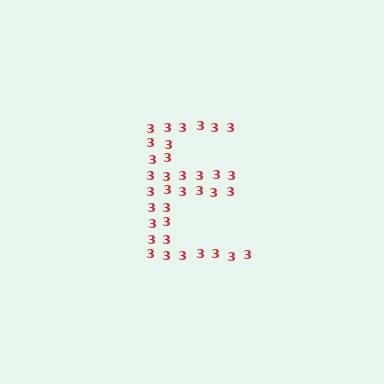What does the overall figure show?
The overall figure shows the letter E.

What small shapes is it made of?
It is made of small digit 3's.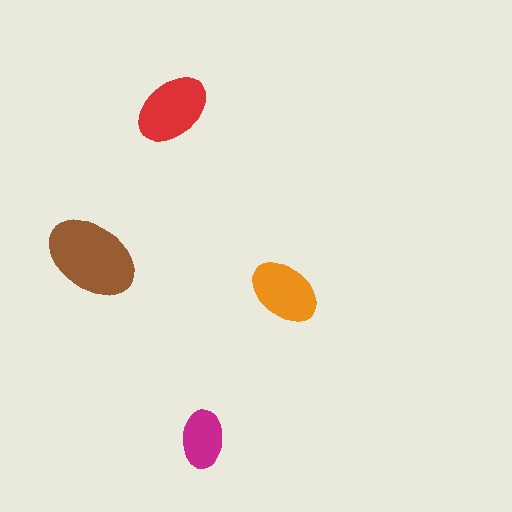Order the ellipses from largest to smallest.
the brown one, the red one, the orange one, the magenta one.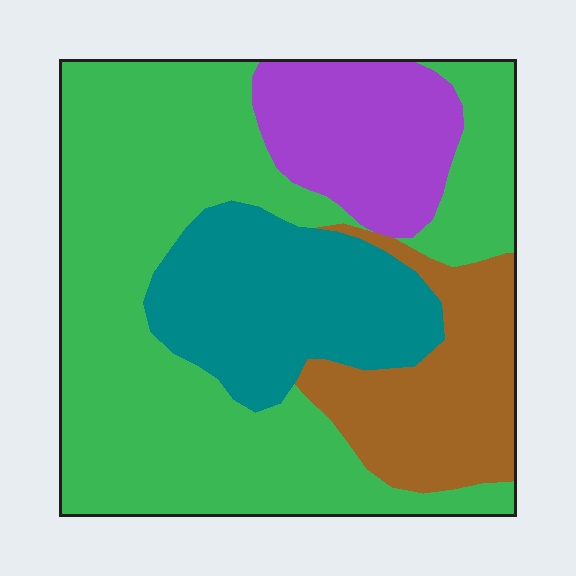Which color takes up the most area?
Green, at roughly 50%.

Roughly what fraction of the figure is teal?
Teal covers about 20% of the figure.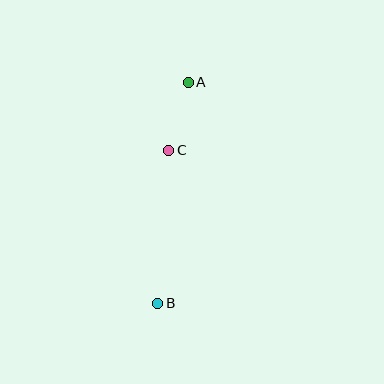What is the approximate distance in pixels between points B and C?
The distance between B and C is approximately 154 pixels.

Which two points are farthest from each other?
Points A and B are farthest from each other.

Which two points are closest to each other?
Points A and C are closest to each other.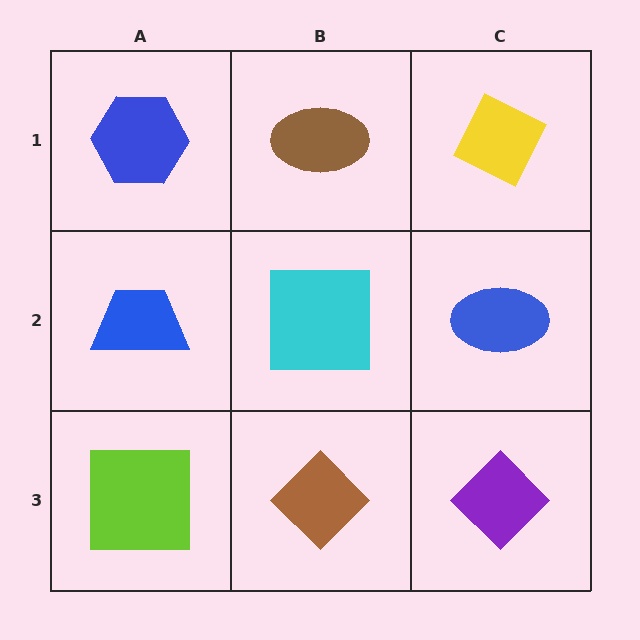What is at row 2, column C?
A blue ellipse.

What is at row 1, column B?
A brown ellipse.